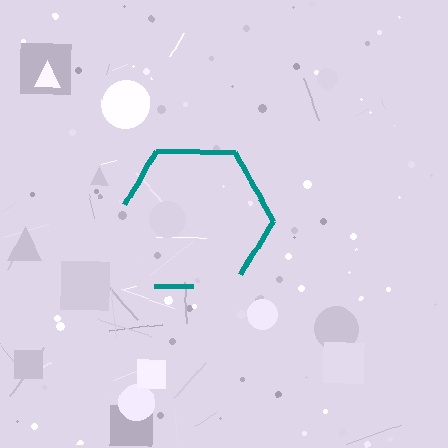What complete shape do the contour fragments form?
The contour fragments form a hexagon.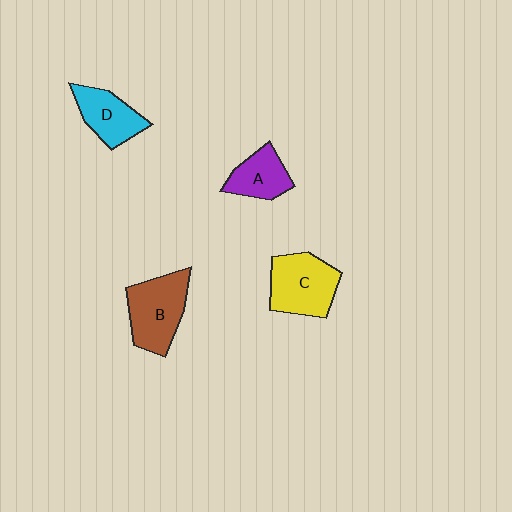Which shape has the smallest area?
Shape A (purple).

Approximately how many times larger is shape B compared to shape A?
Approximately 1.6 times.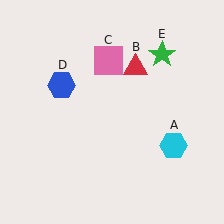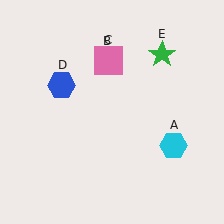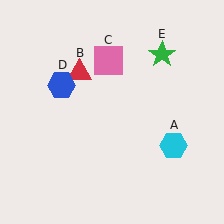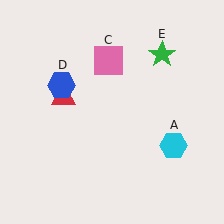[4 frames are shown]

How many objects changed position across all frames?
1 object changed position: red triangle (object B).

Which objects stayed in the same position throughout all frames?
Cyan hexagon (object A) and pink square (object C) and blue hexagon (object D) and green star (object E) remained stationary.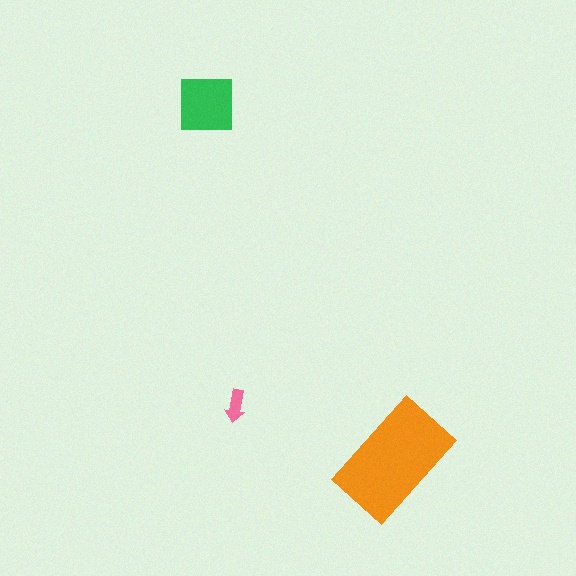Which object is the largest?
The orange rectangle.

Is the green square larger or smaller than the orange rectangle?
Smaller.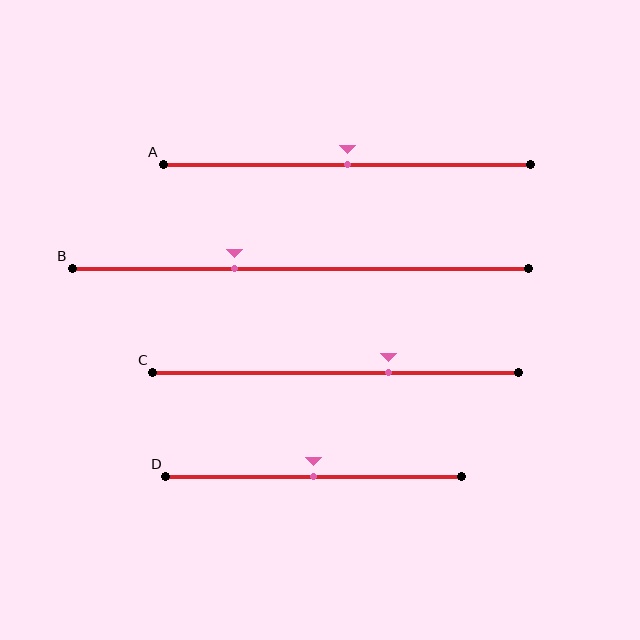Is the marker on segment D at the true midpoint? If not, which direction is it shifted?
Yes, the marker on segment D is at the true midpoint.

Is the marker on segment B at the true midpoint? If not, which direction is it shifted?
No, the marker on segment B is shifted to the left by about 14% of the segment length.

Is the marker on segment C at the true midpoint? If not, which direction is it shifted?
No, the marker on segment C is shifted to the right by about 15% of the segment length.